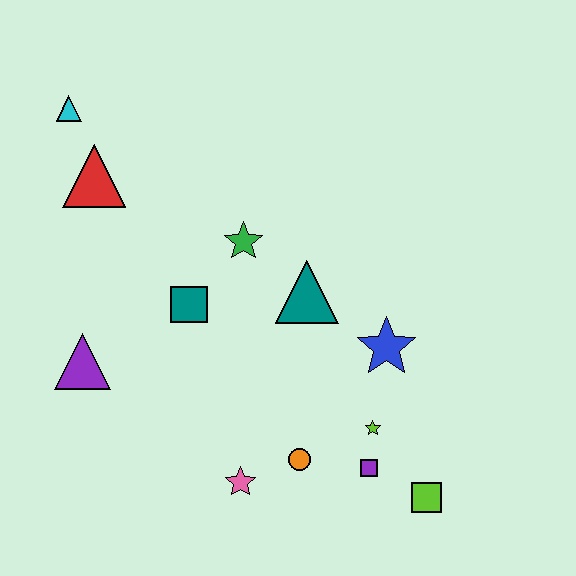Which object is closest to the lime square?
The purple square is closest to the lime square.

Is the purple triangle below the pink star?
No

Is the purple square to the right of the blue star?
No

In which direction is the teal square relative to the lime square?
The teal square is to the left of the lime square.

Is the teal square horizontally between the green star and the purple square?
No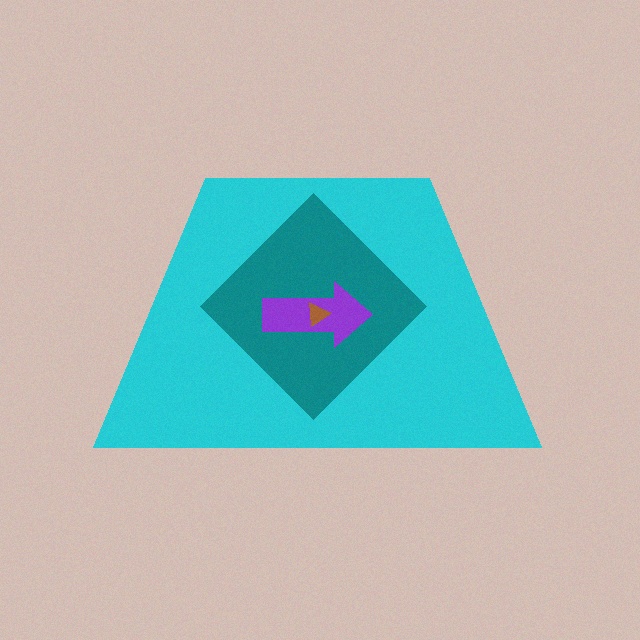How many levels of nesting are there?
4.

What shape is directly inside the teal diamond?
The purple arrow.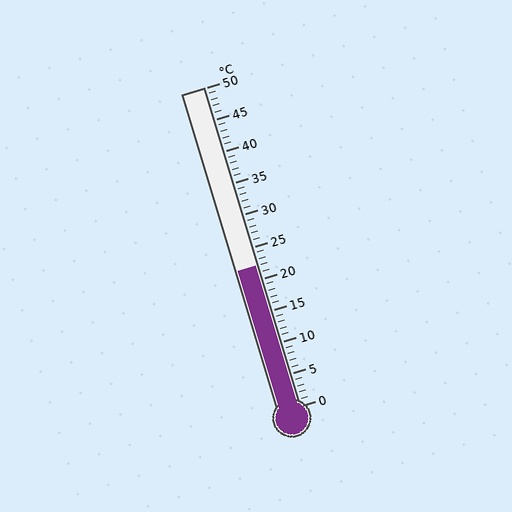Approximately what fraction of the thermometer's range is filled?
The thermometer is filled to approximately 45% of its range.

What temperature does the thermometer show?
The thermometer shows approximately 22°C.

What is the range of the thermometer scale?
The thermometer scale ranges from 0°C to 50°C.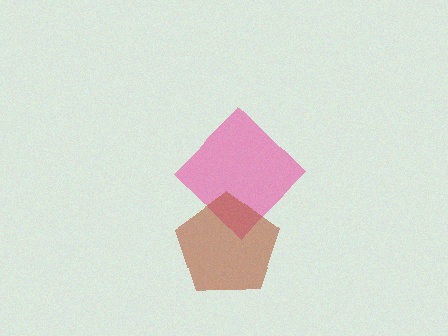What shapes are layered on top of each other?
The layered shapes are: a pink diamond, a brown pentagon.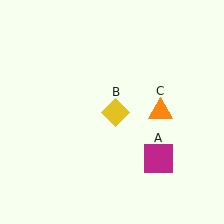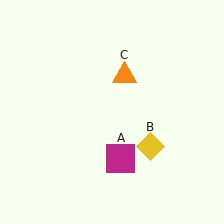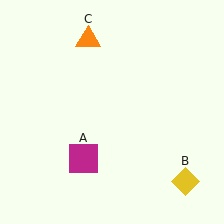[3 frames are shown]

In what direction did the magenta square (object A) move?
The magenta square (object A) moved left.